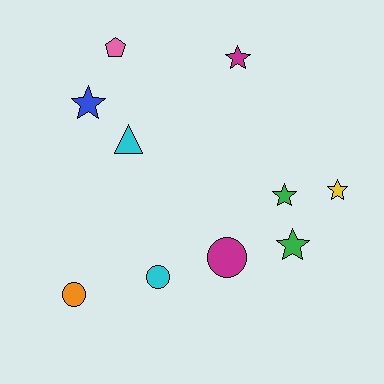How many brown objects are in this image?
There are no brown objects.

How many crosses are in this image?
There are no crosses.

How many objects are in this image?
There are 10 objects.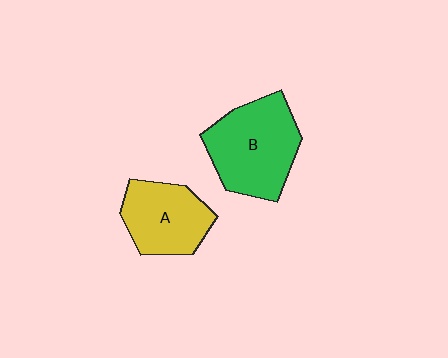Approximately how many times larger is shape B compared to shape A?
Approximately 1.3 times.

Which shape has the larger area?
Shape B (green).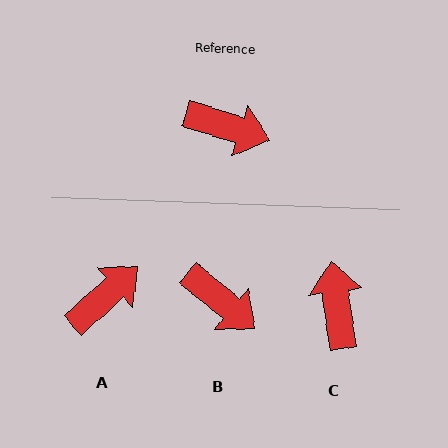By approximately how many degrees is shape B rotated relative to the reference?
Approximately 21 degrees clockwise.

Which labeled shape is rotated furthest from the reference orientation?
C, about 116 degrees away.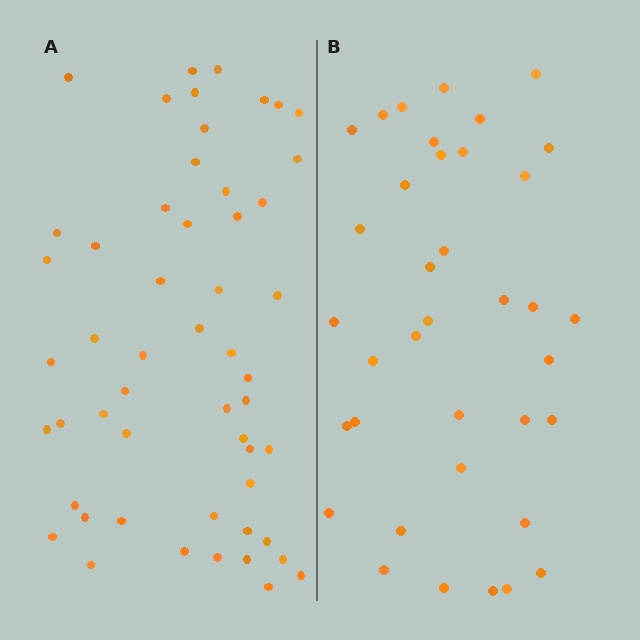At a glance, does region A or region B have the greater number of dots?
Region A (the left region) has more dots.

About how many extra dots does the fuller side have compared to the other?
Region A has approximately 15 more dots than region B.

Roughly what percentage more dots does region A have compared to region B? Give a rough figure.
About 45% more.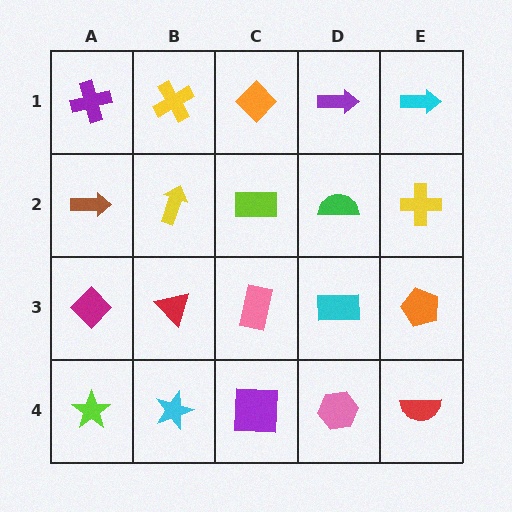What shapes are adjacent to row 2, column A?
A purple cross (row 1, column A), a magenta diamond (row 3, column A), a yellow arrow (row 2, column B).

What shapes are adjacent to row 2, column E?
A cyan arrow (row 1, column E), an orange pentagon (row 3, column E), a green semicircle (row 2, column D).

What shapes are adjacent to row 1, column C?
A lime rectangle (row 2, column C), a yellow cross (row 1, column B), a purple arrow (row 1, column D).